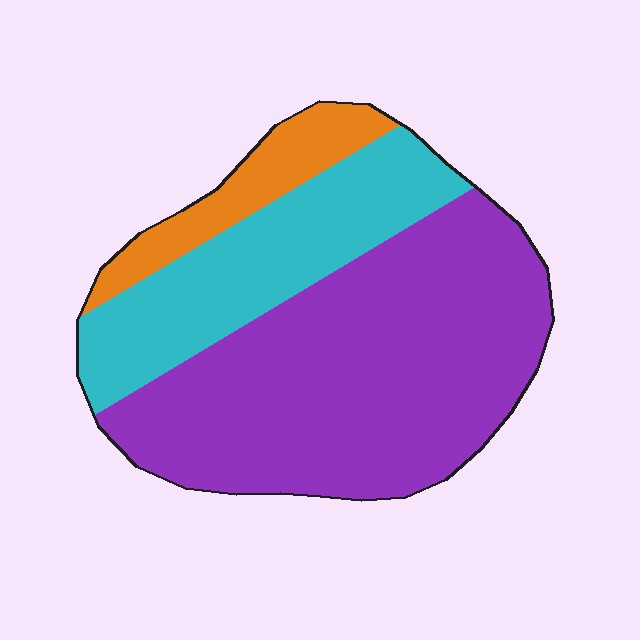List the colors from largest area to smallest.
From largest to smallest: purple, cyan, orange.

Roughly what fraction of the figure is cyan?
Cyan covers about 30% of the figure.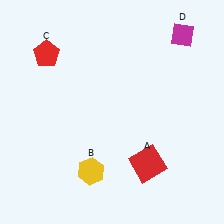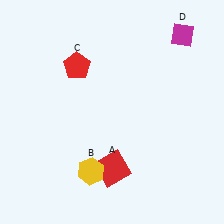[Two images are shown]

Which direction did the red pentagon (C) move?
The red pentagon (C) moved right.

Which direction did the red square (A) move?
The red square (A) moved left.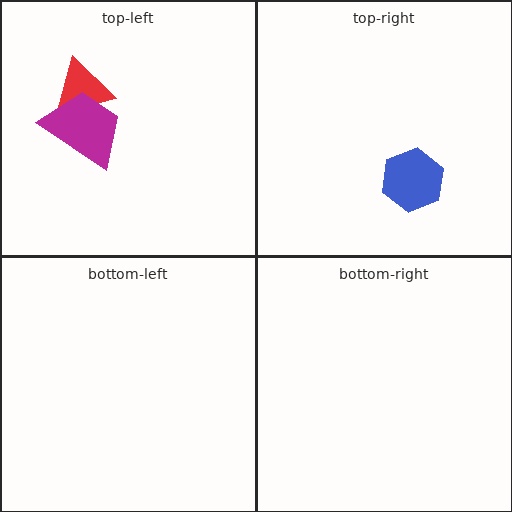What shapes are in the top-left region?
The red triangle, the magenta trapezoid.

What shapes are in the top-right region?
The blue hexagon.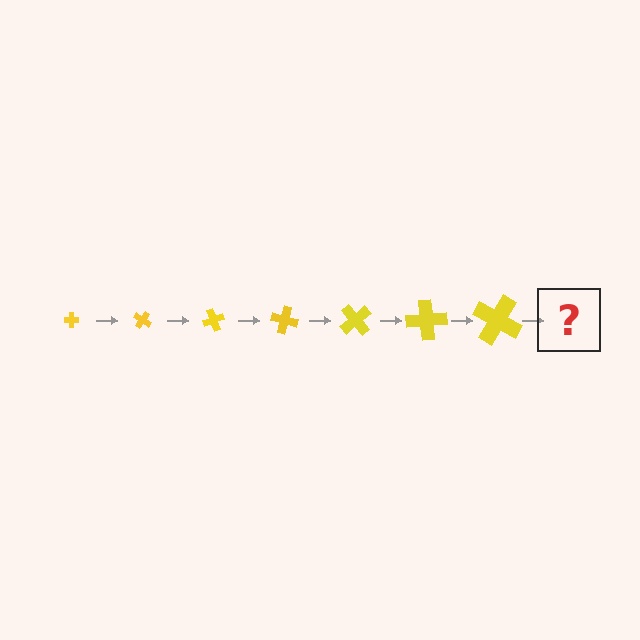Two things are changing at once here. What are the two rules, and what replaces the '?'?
The two rules are that the cross grows larger each step and it rotates 35 degrees each step. The '?' should be a cross, larger than the previous one and rotated 245 degrees from the start.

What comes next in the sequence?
The next element should be a cross, larger than the previous one and rotated 245 degrees from the start.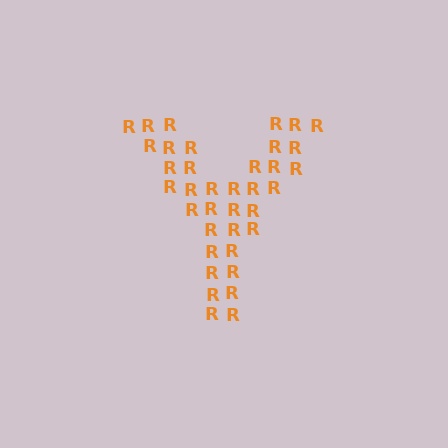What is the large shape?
The large shape is the letter Y.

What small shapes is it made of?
It is made of small letter R's.